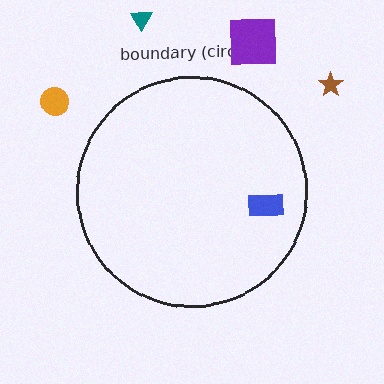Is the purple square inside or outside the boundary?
Outside.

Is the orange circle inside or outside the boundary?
Outside.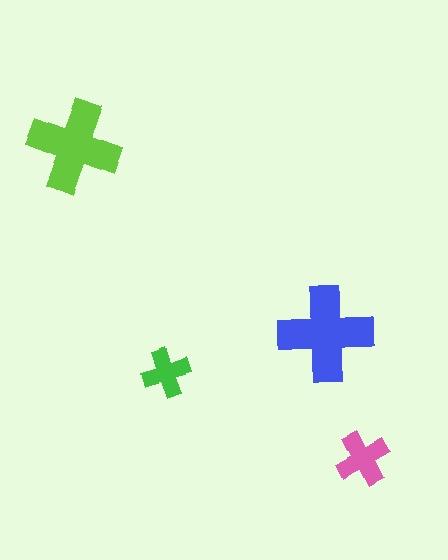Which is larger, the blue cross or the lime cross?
The blue one.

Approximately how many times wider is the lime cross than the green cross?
About 2 times wider.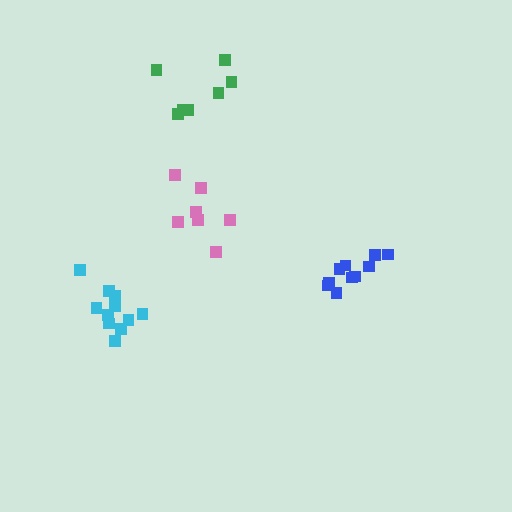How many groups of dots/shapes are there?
There are 4 groups.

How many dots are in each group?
Group 1: 7 dots, Group 2: 10 dots, Group 3: 11 dots, Group 4: 7 dots (35 total).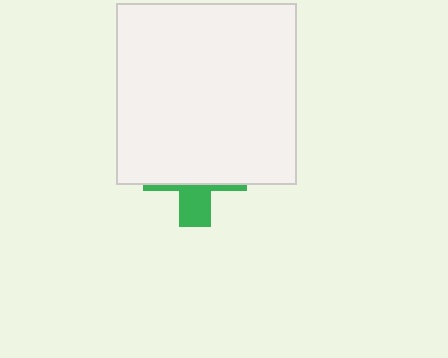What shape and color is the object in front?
The object in front is a white square.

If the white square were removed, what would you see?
You would see the complete green cross.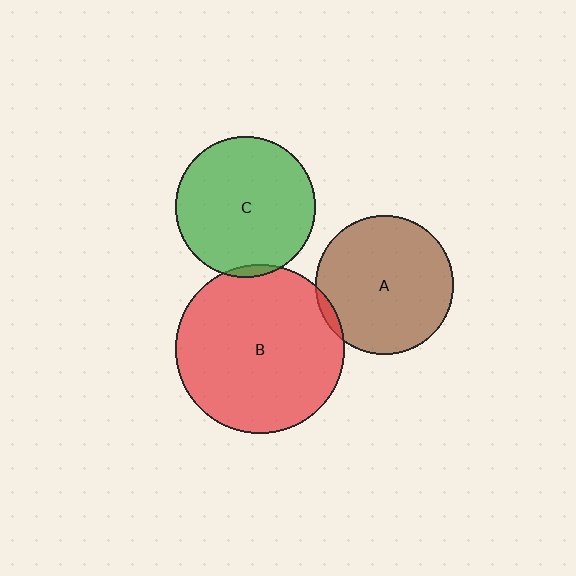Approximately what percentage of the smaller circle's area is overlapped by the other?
Approximately 5%.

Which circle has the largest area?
Circle B (red).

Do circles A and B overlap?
Yes.